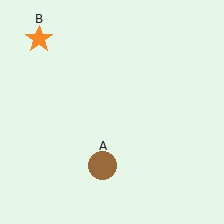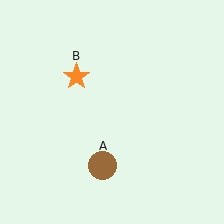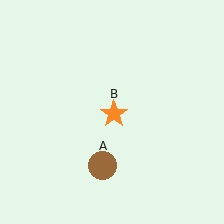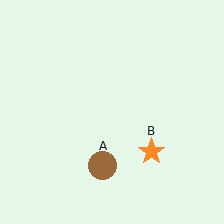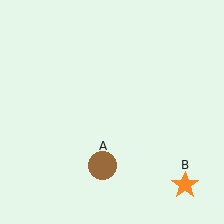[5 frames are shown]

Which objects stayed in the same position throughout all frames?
Brown circle (object A) remained stationary.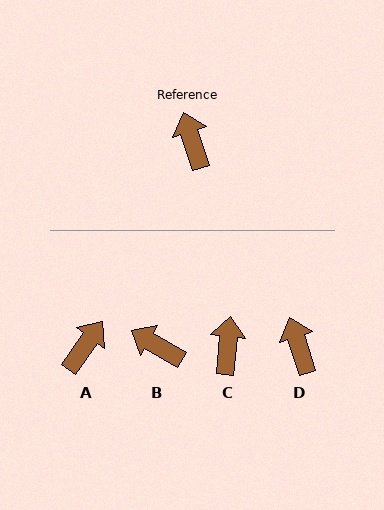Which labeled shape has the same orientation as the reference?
D.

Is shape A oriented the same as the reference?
No, it is off by about 53 degrees.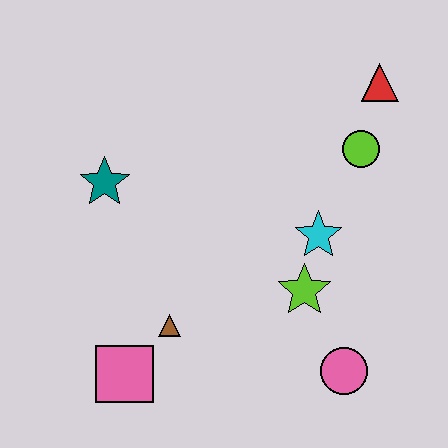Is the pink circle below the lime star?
Yes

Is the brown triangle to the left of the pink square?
No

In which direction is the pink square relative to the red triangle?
The pink square is below the red triangle.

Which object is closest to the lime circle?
The red triangle is closest to the lime circle.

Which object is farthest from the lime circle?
The pink square is farthest from the lime circle.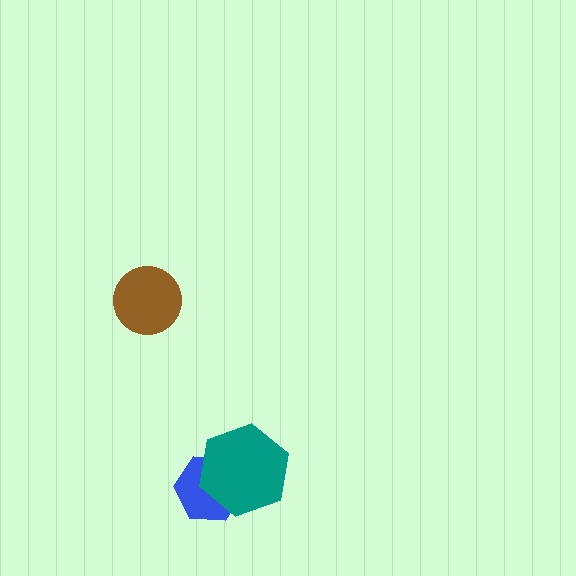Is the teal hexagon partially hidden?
No, no other shape covers it.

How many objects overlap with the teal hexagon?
1 object overlaps with the teal hexagon.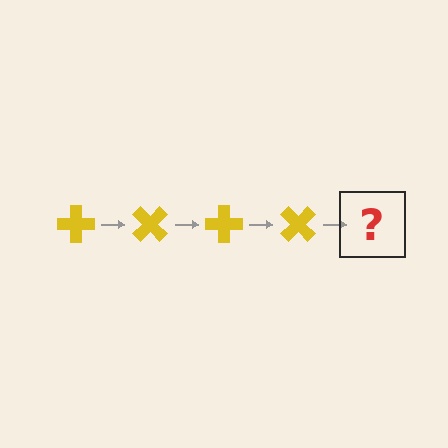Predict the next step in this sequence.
The next step is a yellow cross rotated 180 degrees.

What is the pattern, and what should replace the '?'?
The pattern is that the cross rotates 45 degrees each step. The '?' should be a yellow cross rotated 180 degrees.